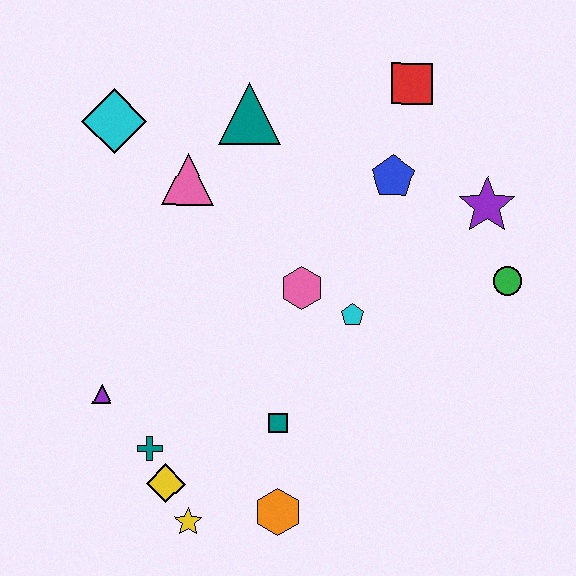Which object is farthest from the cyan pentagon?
The cyan diamond is farthest from the cyan pentagon.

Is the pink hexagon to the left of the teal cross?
No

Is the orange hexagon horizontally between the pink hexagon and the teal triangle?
Yes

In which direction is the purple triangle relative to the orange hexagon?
The purple triangle is to the left of the orange hexagon.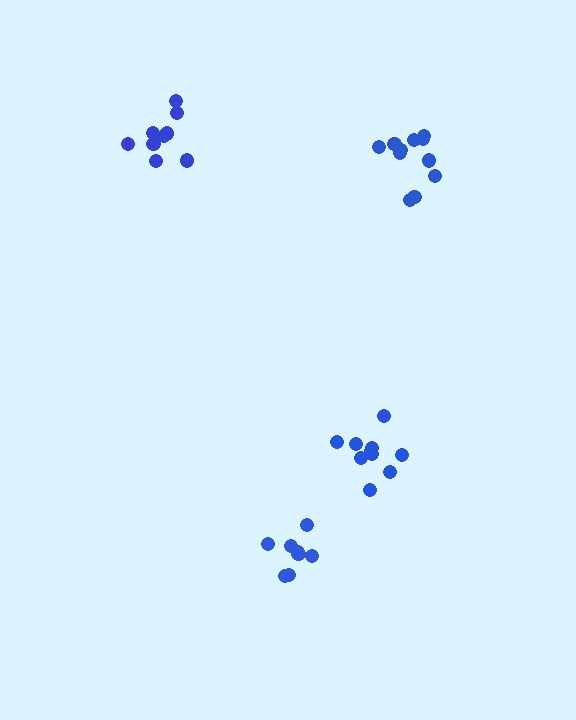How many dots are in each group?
Group 1: 12 dots, Group 2: 10 dots, Group 3: 9 dots, Group 4: 8 dots (39 total).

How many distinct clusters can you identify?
There are 4 distinct clusters.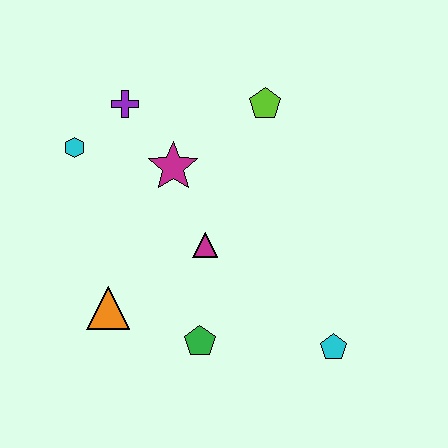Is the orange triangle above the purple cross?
No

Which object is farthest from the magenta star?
The cyan pentagon is farthest from the magenta star.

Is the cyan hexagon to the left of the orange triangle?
Yes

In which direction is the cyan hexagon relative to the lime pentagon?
The cyan hexagon is to the left of the lime pentagon.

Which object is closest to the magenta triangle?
The magenta star is closest to the magenta triangle.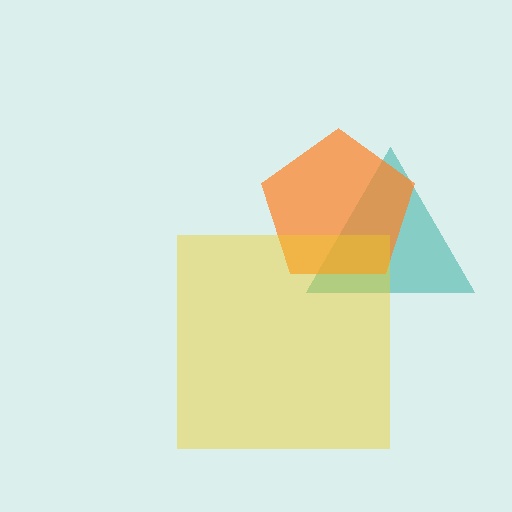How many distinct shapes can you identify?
There are 3 distinct shapes: a teal triangle, an orange pentagon, a yellow square.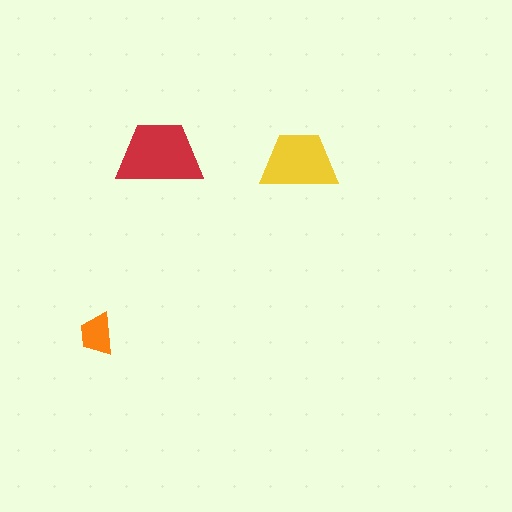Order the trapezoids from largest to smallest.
the red one, the yellow one, the orange one.